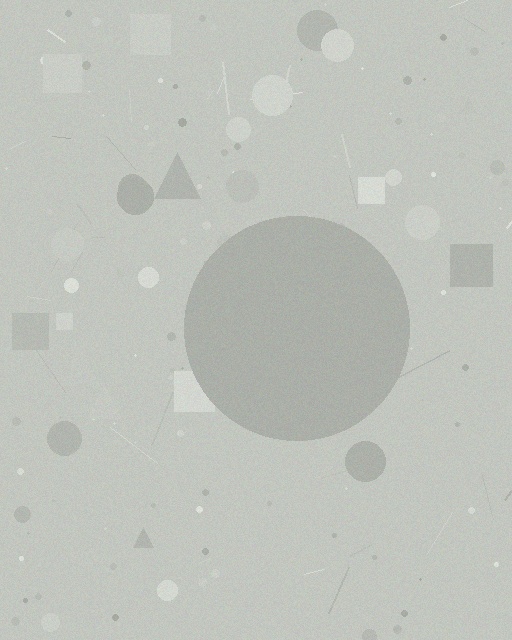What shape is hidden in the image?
A circle is hidden in the image.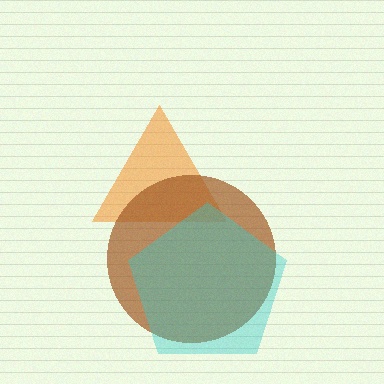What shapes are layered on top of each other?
The layered shapes are: an orange triangle, a brown circle, a cyan pentagon.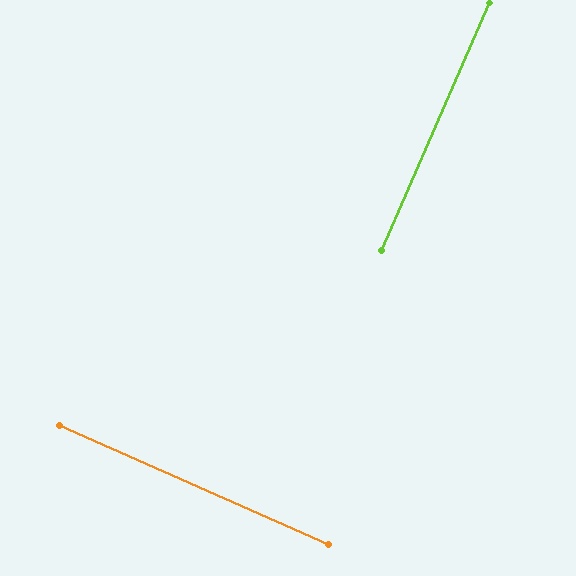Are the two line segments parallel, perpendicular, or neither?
Perpendicular — they meet at approximately 90°.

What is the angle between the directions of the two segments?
Approximately 90 degrees.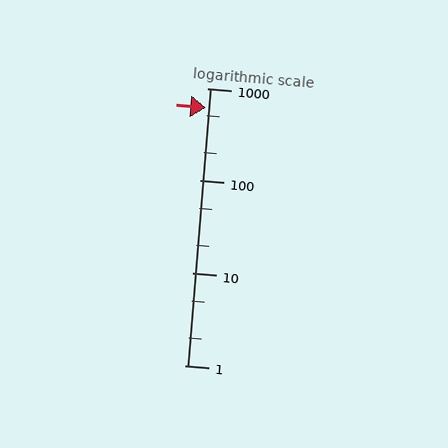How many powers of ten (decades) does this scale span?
The scale spans 3 decades, from 1 to 1000.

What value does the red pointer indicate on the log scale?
The pointer indicates approximately 610.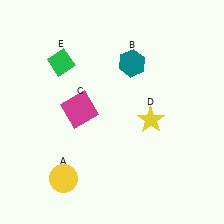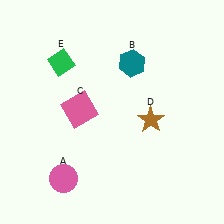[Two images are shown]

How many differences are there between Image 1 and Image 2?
There are 3 differences between the two images.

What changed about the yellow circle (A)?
In Image 1, A is yellow. In Image 2, it changed to pink.